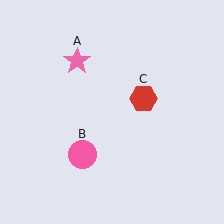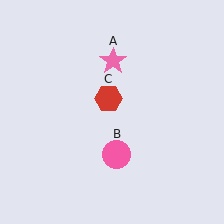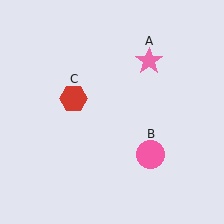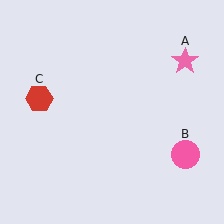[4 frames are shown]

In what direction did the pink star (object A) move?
The pink star (object A) moved right.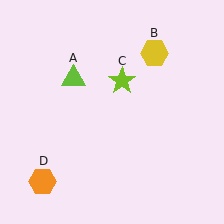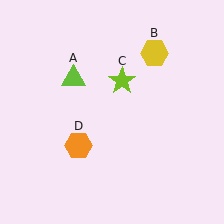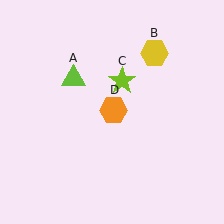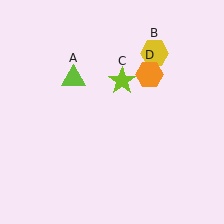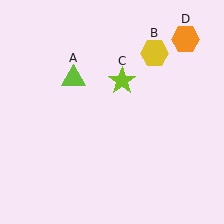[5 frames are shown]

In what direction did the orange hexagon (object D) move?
The orange hexagon (object D) moved up and to the right.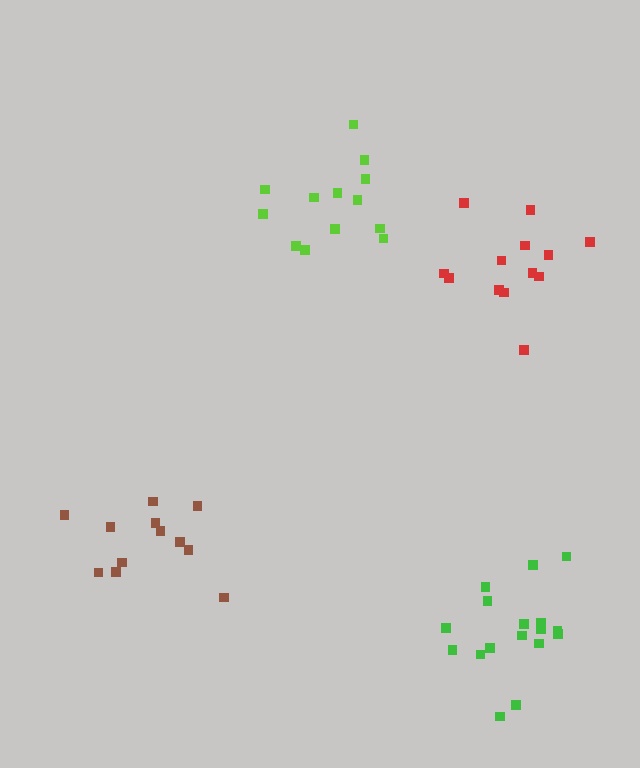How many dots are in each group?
Group 1: 13 dots, Group 2: 13 dots, Group 3: 12 dots, Group 4: 17 dots (55 total).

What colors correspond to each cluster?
The clusters are colored: lime, red, brown, green.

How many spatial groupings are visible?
There are 4 spatial groupings.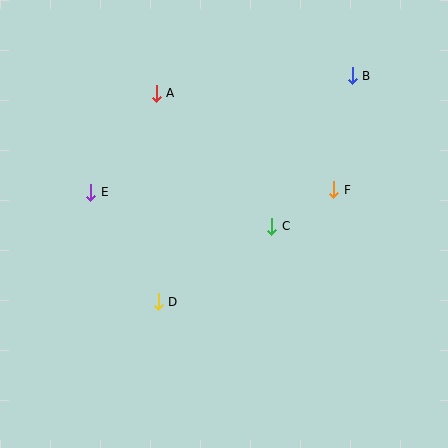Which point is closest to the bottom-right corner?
Point F is closest to the bottom-right corner.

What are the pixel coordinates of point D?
Point D is at (158, 302).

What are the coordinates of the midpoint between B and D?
The midpoint between B and D is at (255, 189).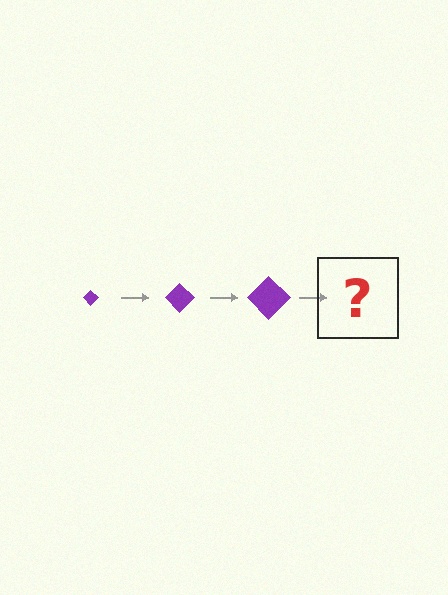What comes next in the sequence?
The next element should be a purple diamond, larger than the previous one.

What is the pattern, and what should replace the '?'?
The pattern is that the diamond gets progressively larger each step. The '?' should be a purple diamond, larger than the previous one.